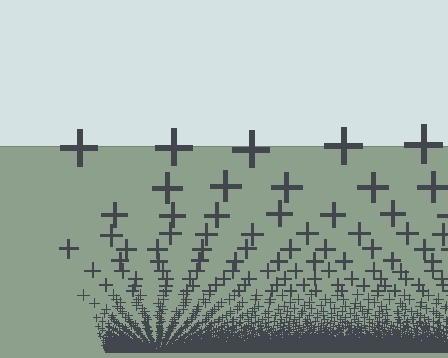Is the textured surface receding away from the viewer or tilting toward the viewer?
The surface appears to tilt toward the viewer. Texture elements get larger and sparser toward the top.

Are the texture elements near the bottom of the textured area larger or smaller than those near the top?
Smaller. The gradient is inverted — elements near the bottom are smaller and denser.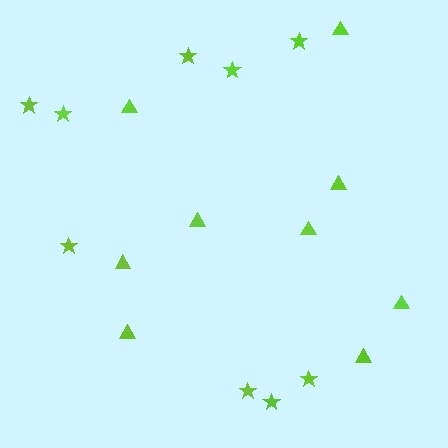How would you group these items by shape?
There are 2 groups: one group of stars (9) and one group of triangles (9).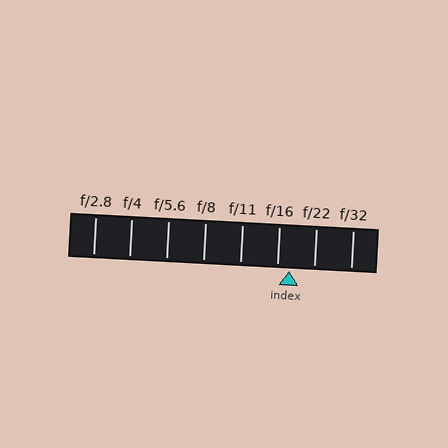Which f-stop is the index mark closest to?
The index mark is closest to f/16.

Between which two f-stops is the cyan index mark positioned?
The index mark is between f/16 and f/22.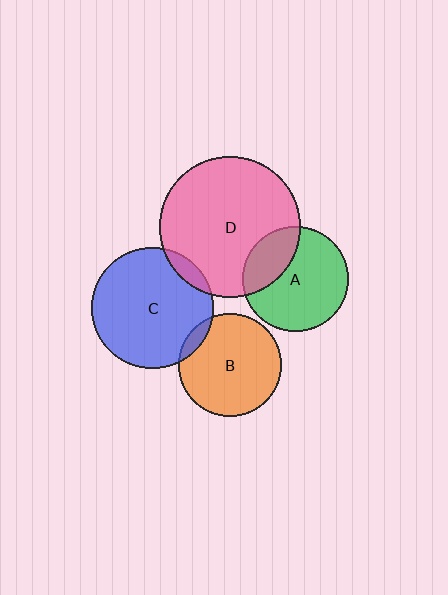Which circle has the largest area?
Circle D (pink).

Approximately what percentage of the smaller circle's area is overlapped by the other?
Approximately 10%.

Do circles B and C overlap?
Yes.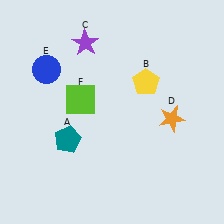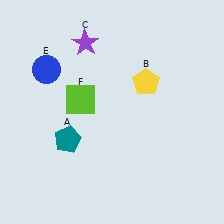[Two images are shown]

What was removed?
The orange star (D) was removed in Image 2.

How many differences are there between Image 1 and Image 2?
There is 1 difference between the two images.